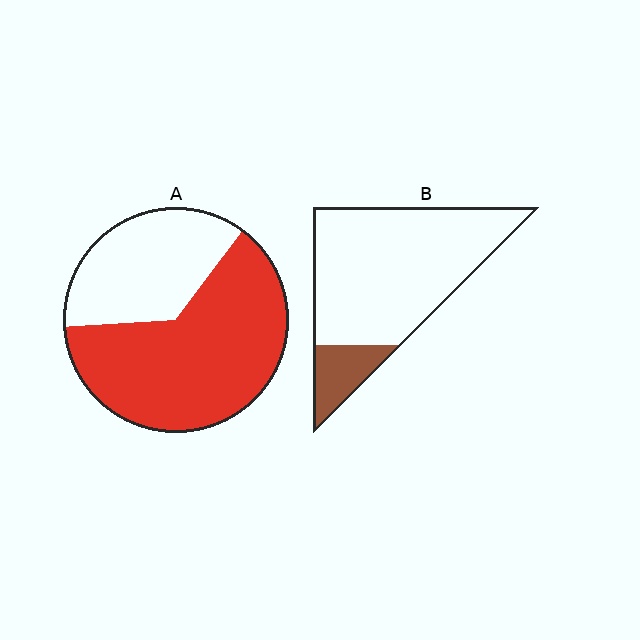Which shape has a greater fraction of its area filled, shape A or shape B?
Shape A.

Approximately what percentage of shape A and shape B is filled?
A is approximately 65% and B is approximately 15%.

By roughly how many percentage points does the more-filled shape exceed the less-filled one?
By roughly 50 percentage points (A over B).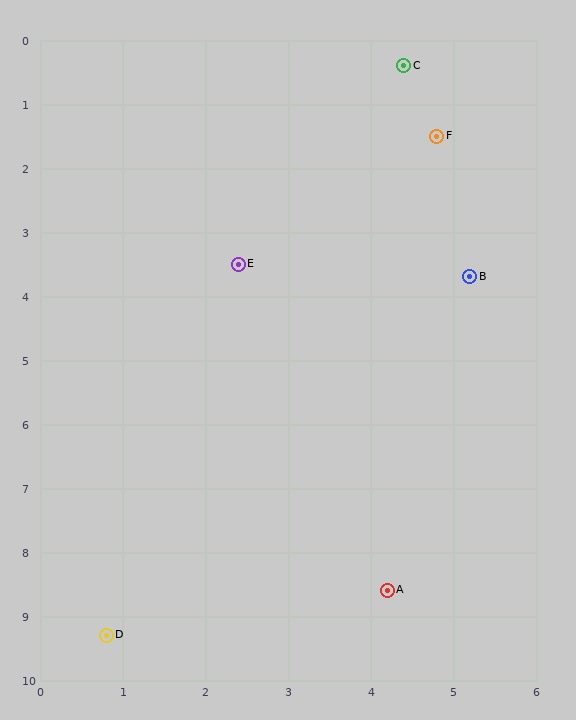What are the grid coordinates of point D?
Point D is at approximately (0.8, 9.3).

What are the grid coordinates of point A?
Point A is at approximately (4.2, 8.6).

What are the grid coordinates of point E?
Point E is at approximately (2.4, 3.5).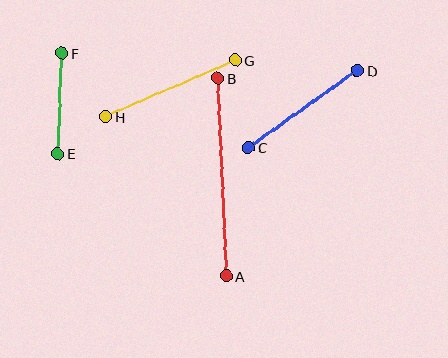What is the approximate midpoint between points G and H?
The midpoint is at approximately (171, 88) pixels.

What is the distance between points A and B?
The distance is approximately 198 pixels.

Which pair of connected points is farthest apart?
Points A and B are farthest apart.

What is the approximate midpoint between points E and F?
The midpoint is at approximately (60, 103) pixels.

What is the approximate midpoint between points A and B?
The midpoint is at approximately (222, 177) pixels.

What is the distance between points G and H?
The distance is approximately 141 pixels.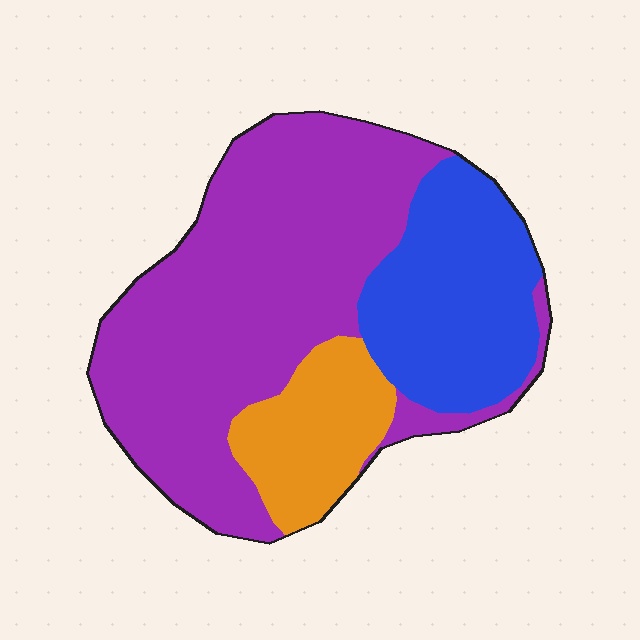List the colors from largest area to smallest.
From largest to smallest: purple, blue, orange.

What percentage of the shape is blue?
Blue takes up about one quarter (1/4) of the shape.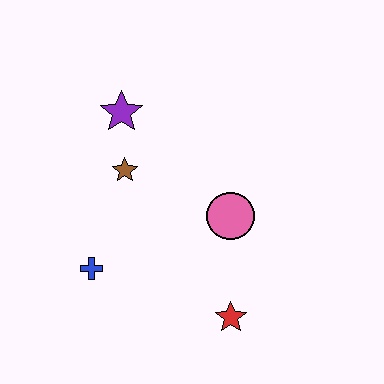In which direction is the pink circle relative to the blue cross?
The pink circle is to the right of the blue cross.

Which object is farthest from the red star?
The purple star is farthest from the red star.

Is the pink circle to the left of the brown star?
No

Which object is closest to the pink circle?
The red star is closest to the pink circle.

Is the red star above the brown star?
No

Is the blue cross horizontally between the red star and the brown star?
No